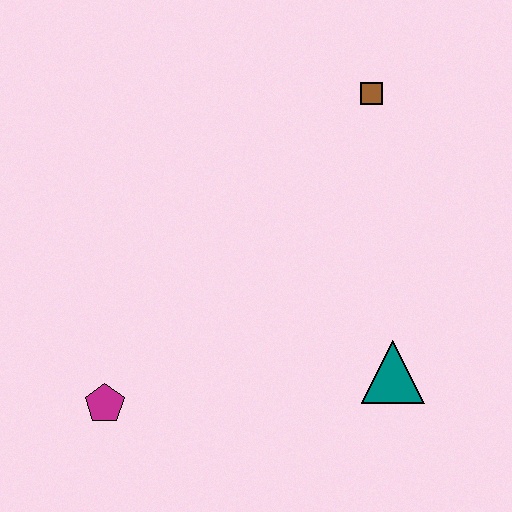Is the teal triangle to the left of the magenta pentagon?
No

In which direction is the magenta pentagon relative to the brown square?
The magenta pentagon is below the brown square.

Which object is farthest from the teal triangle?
The magenta pentagon is farthest from the teal triangle.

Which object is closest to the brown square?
The teal triangle is closest to the brown square.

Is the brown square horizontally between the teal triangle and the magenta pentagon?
Yes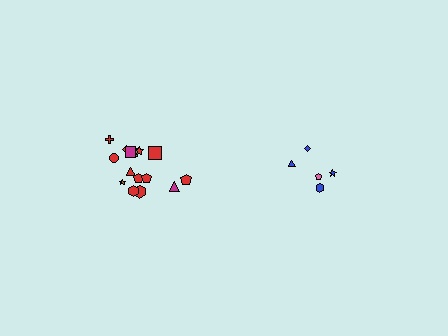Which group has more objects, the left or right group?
The left group.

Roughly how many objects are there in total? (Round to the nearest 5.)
Roughly 20 objects in total.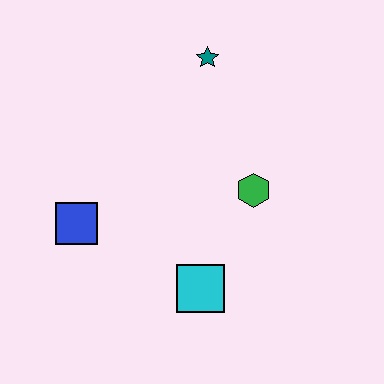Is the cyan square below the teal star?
Yes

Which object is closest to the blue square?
The cyan square is closest to the blue square.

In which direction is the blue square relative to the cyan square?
The blue square is to the left of the cyan square.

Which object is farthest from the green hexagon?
The blue square is farthest from the green hexagon.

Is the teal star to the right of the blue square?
Yes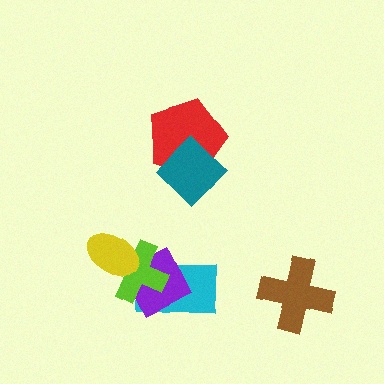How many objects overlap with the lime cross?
3 objects overlap with the lime cross.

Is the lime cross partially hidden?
Yes, it is partially covered by another shape.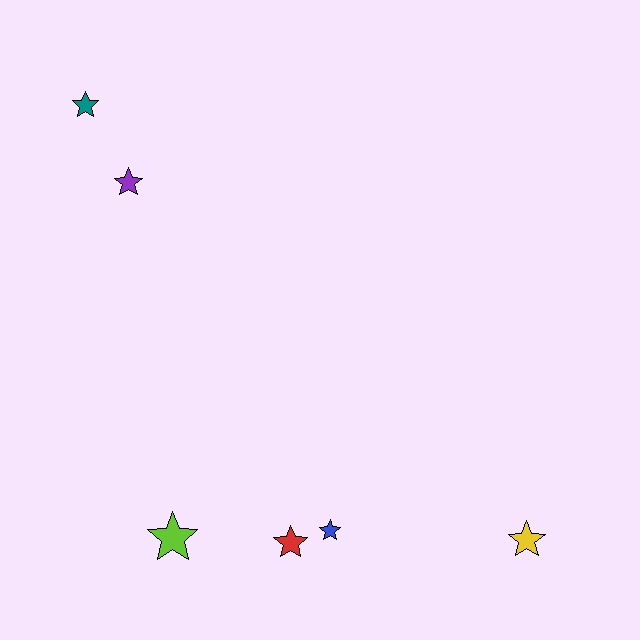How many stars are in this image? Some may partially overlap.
There are 6 stars.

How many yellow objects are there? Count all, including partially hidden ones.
There is 1 yellow object.